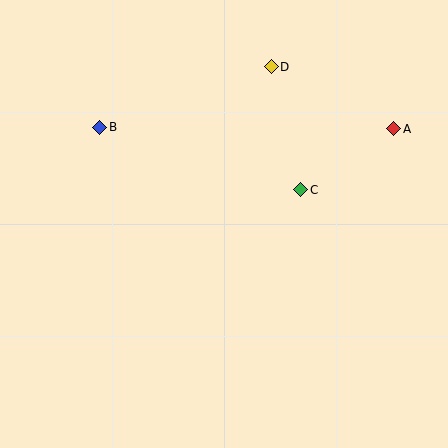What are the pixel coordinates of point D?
Point D is at (271, 67).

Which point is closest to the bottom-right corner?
Point C is closest to the bottom-right corner.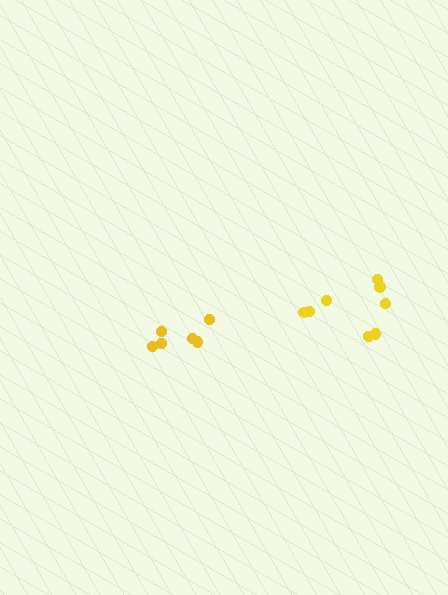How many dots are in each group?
Group 1: 8 dots, Group 2: 6 dots (14 total).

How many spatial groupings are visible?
There are 2 spatial groupings.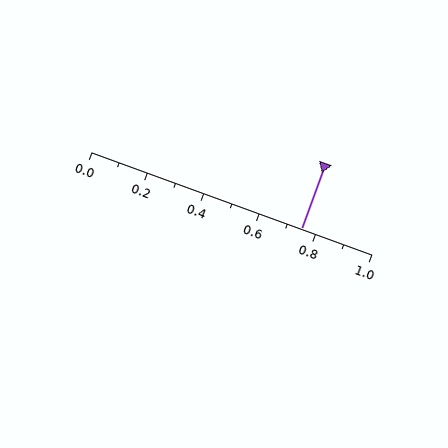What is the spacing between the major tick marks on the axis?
The major ticks are spaced 0.2 apart.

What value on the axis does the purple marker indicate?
The marker indicates approximately 0.75.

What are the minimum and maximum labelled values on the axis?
The axis runs from 0.0 to 1.0.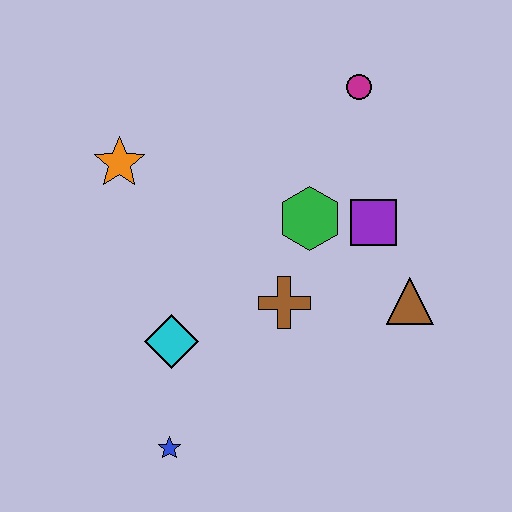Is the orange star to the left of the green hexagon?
Yes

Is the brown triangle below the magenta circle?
Yes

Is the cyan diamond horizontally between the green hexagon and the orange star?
Yes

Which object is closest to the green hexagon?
The purple square is closest to the green hexagon.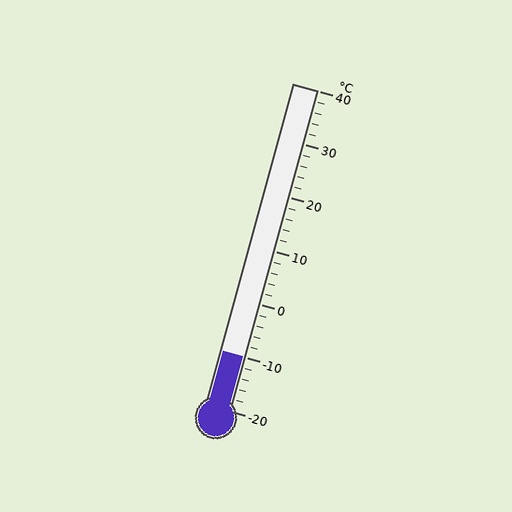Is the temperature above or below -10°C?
The temperature is at -10°C.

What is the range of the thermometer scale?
The thermometer scale ranges from -20°C to 40°C.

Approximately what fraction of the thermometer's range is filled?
The thermometer is filled to approximately 15% of its range.